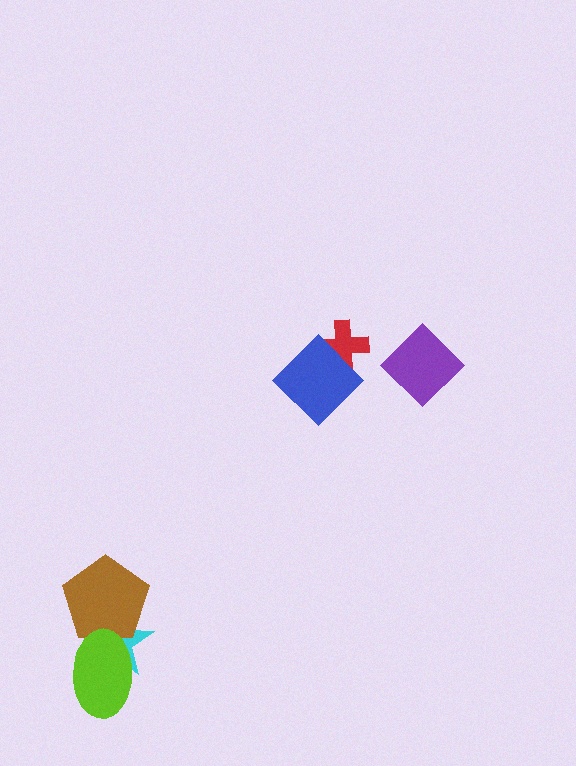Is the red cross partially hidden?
Yes, it is partially covered by another shape.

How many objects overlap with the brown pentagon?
2 objects overlap with the brown pentagon.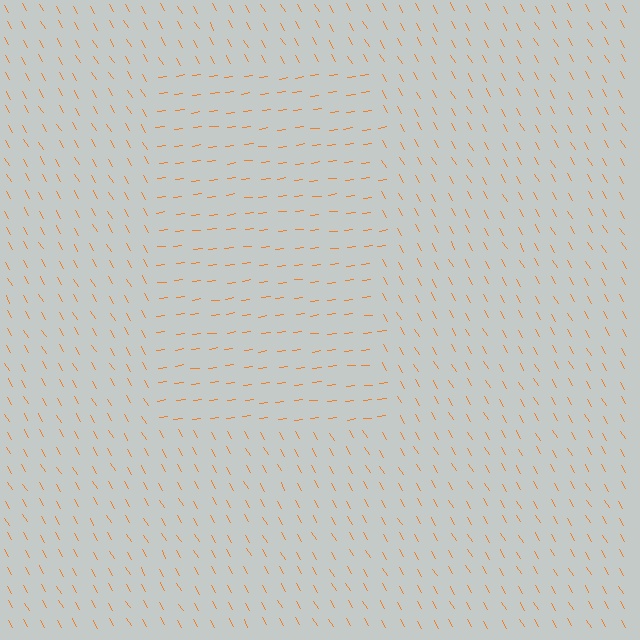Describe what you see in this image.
The image is filled with small orange line segments. A rectangle region in the image has lines oriented differently from the surrounding lines, creating a visible texture boundary.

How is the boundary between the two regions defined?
The boundary is defined purely by a change in line orientation (approximately 67 degrees difference). All lines are the same color and thickness.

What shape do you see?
I see a rectangle.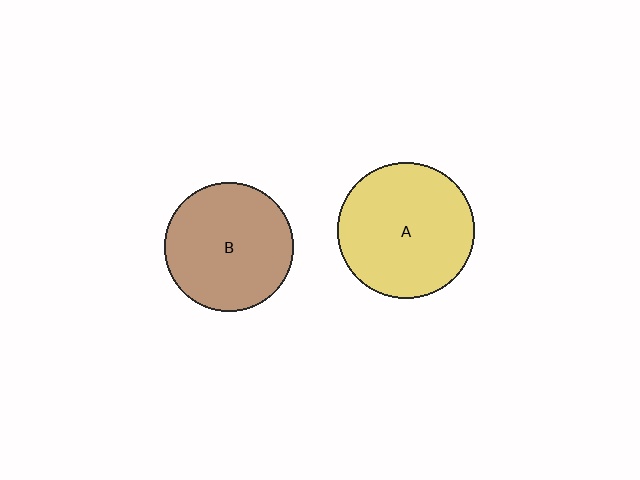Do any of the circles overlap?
No, none of the circles overlap.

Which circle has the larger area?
Circle A (yellow).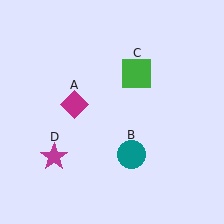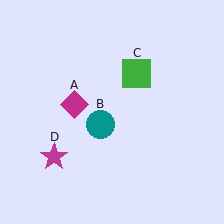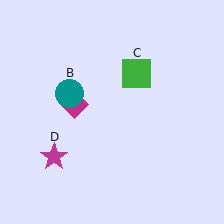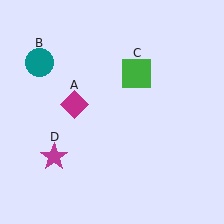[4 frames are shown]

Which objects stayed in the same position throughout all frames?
Magenta diamond (object A) and green square (object C) and magenta star (object D) remained stationary.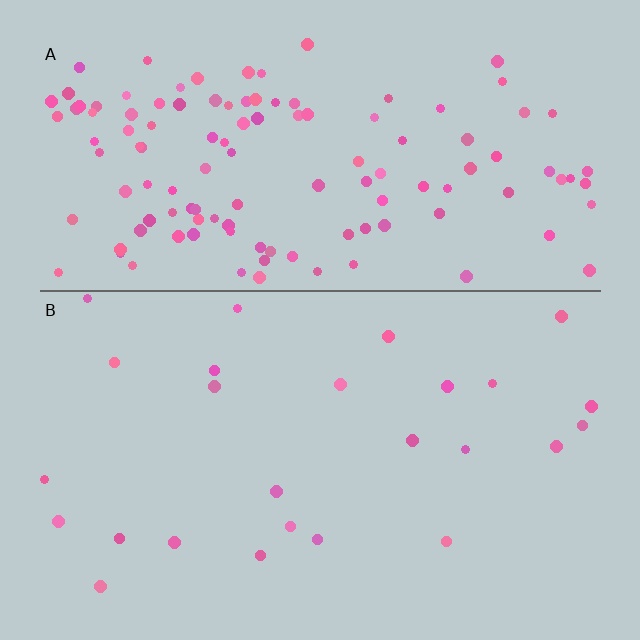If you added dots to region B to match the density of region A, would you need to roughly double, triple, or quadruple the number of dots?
Approximately quadruple.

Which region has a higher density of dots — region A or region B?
A (the top).